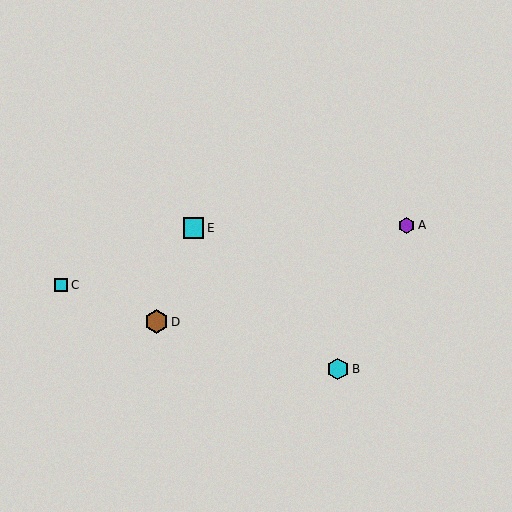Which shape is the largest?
The brown hexagon (labeled D) is the largest.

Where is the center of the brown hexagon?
The center of the brown hexagon is at (156, 322).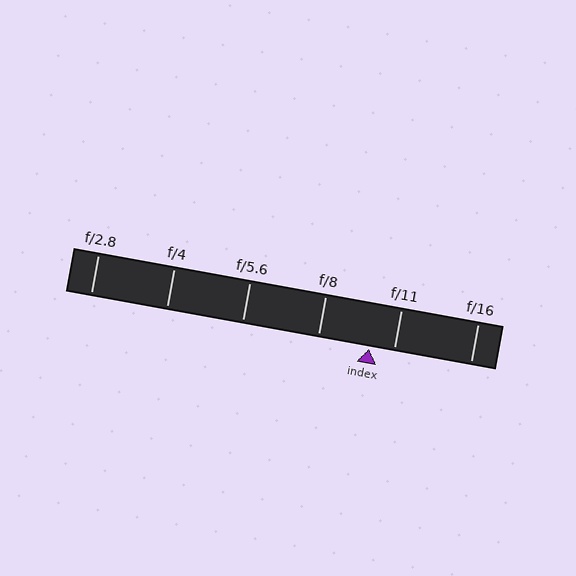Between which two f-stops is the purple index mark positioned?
The index mark is between f/8 and f/11.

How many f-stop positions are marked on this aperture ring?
There are 6 f-stop positions marked.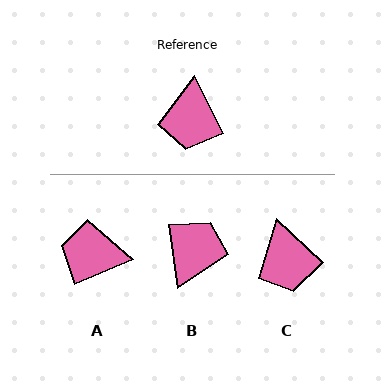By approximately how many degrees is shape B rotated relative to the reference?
Approximately 161 degrees counter-clockwise.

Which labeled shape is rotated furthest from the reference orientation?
B, about 161 degrees away.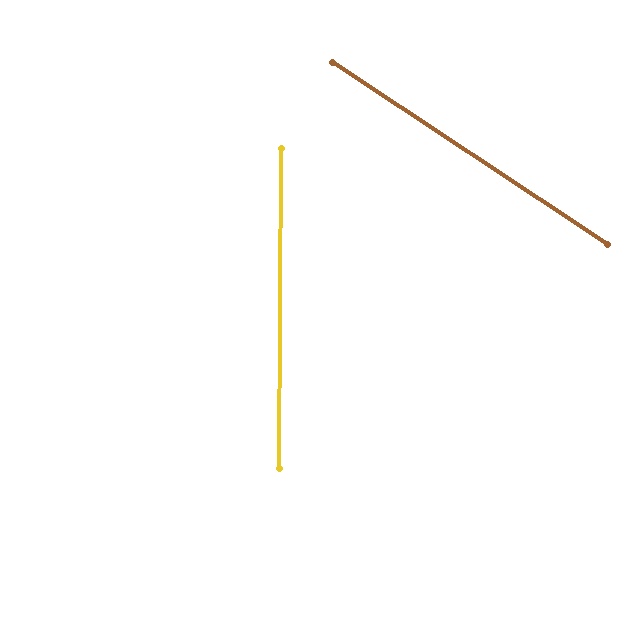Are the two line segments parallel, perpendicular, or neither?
Neither parallel nor perpendicular — they differ by about 57°.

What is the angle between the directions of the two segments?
Approximately 57 degrees.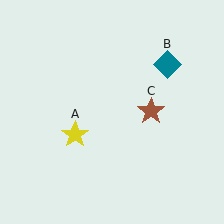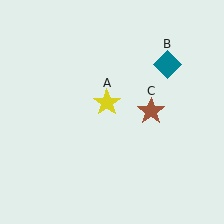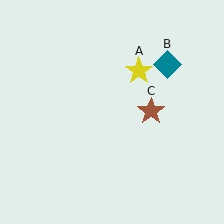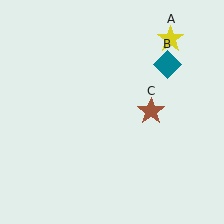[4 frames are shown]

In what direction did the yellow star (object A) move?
The yellow star (object A) moved up and to the right.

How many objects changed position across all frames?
1 object changed position: yellow star (object A).